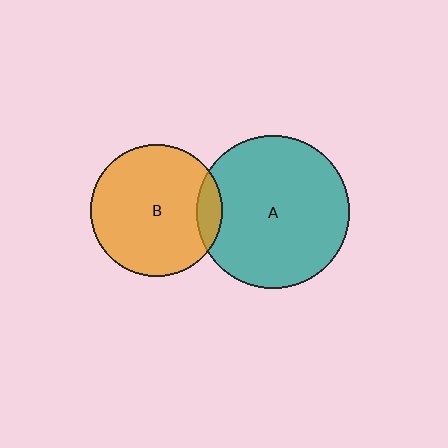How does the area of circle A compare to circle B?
Approximately 1.3 times.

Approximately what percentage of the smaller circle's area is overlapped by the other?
Approximately 10%.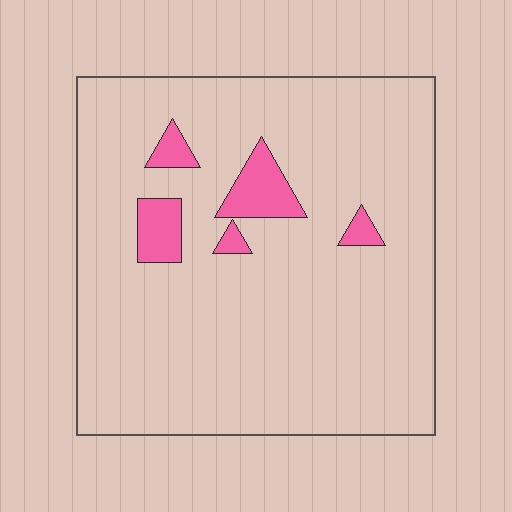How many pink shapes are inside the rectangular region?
5.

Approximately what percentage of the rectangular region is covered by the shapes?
Approximately 10%.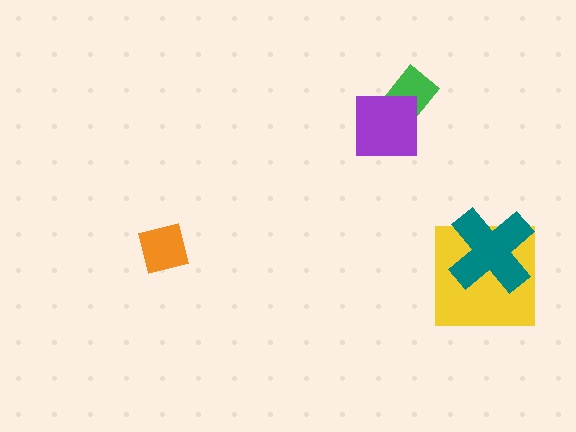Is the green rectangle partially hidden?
Yes, it is partially covered by another shape.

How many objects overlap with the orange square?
0 objects overlap with the orange square.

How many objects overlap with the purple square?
1 object overlaps with the purple square.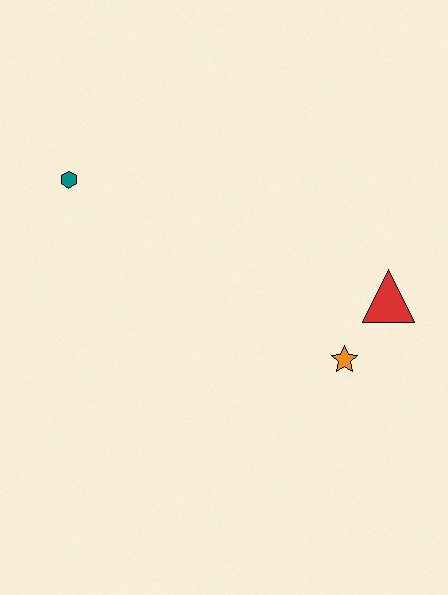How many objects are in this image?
There are 3 objects.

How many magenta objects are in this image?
There are no magenta objects.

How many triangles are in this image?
There is 1 triangle.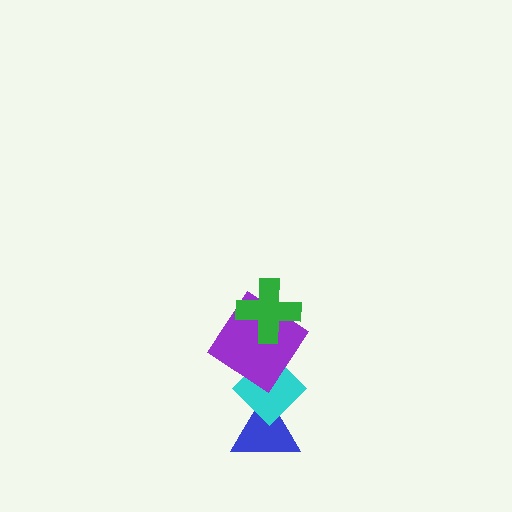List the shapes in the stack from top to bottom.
From top to bottom: the green cross, the purple diamond, the cyan diamond, the blue triangle.